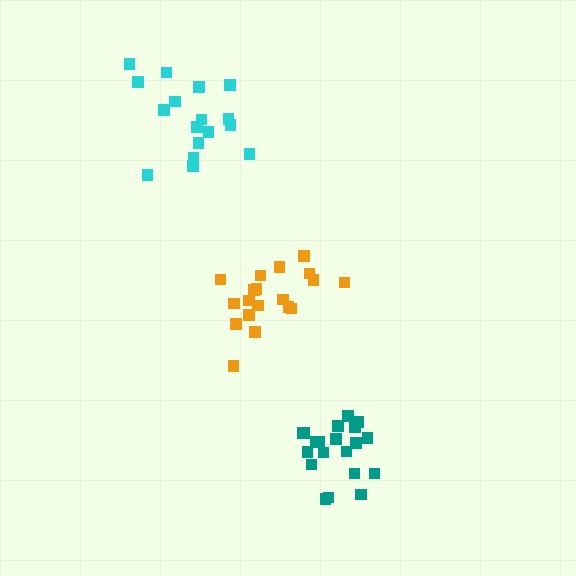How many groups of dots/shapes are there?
There are 3 groups.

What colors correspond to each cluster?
The clusters are colored: teal, cyan, orange.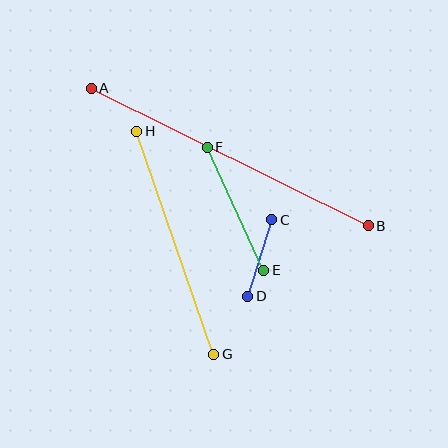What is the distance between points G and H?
The distance is approximately 236 pixels.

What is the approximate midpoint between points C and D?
The midpoint is at approximately (260, 258) pixels.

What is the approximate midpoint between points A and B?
The midpoint is at approximately (230, 157) pixels.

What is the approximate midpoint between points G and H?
The midpoint is at approximately (175, 243) pixels.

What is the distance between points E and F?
The distance is approximately 136 pixels.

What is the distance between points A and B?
The distance is approximately 309 pixels.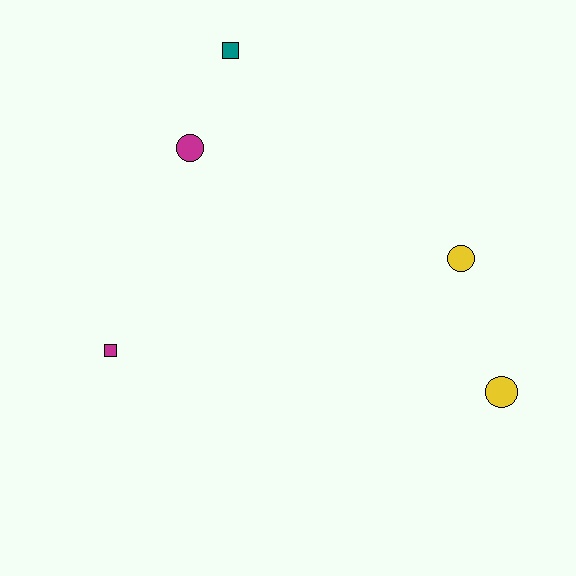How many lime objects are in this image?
There are no lime objects.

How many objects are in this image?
There are 5 objects.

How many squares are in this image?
There are 2 squares.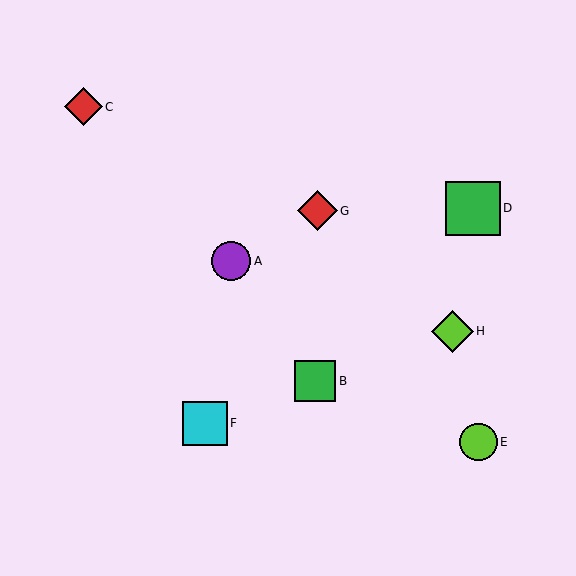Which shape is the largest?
The green square (labeled D) is the largest.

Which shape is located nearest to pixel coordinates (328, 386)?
The green square (labeled B) at (315, 381) is nearest to that location.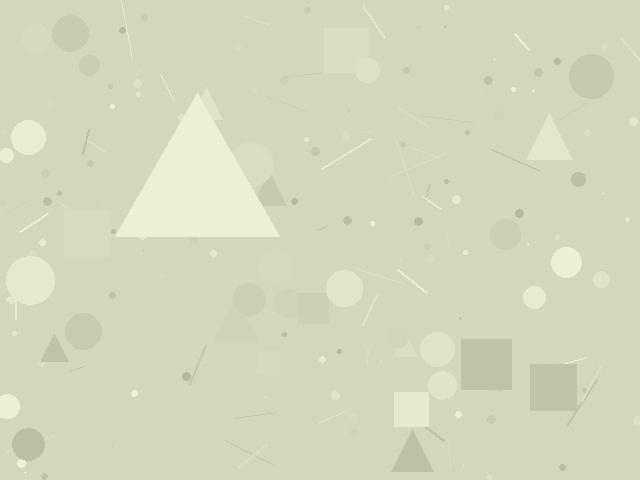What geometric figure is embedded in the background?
A triangle is embedded in the background.